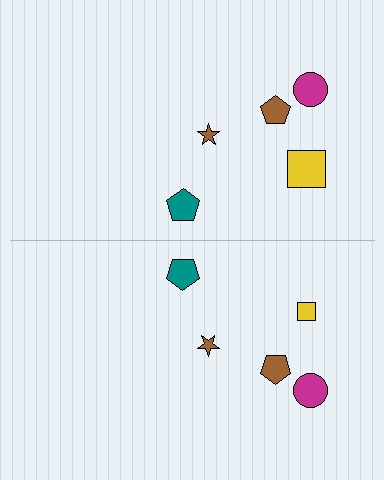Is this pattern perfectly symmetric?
No, the pattern is not perfectly symmetric. The yellow square on the bottom side has a different size than its mirror counterpart.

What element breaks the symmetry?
The yellow square on the bottom side has a different size than its mirror counterpart.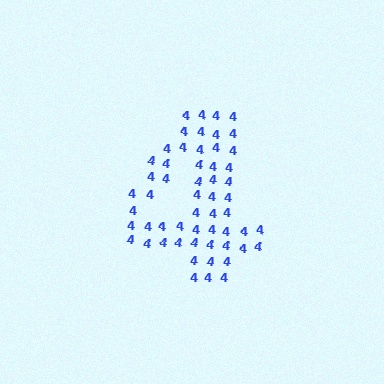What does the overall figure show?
The overall figure shows the digit 4.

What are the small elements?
The small elements are digit 4's.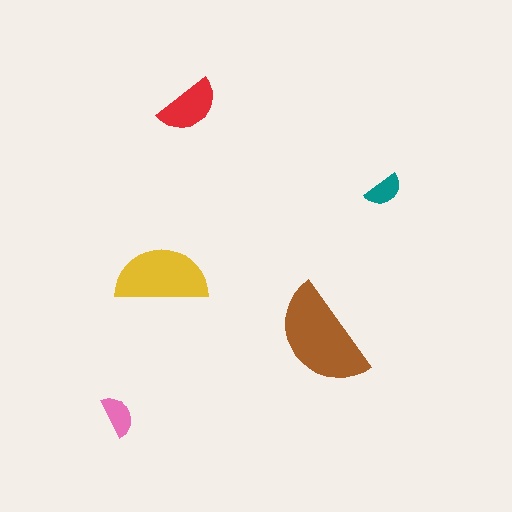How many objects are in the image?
There are 5 objects in the image.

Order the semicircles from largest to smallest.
the brown one, the yellow one, the red one, the pink one, the teal one.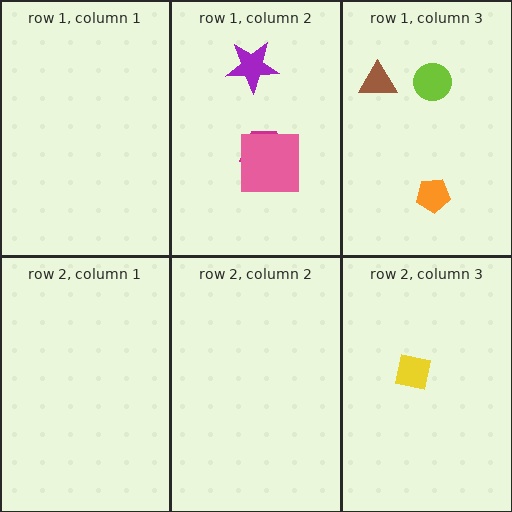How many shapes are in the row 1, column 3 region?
3.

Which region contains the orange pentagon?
The row 1, column 3 region.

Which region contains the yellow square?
The row 2, column 3 region.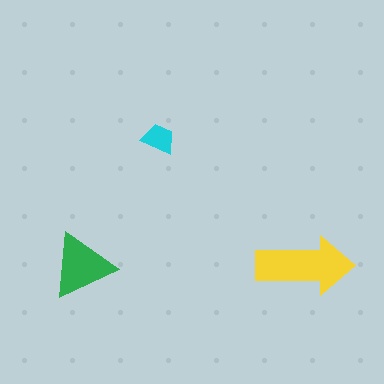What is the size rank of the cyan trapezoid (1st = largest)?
3rd.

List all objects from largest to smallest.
The yellow arrow, the green triangle, the cyan trapezoid.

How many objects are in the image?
There are 3 objects in the image.